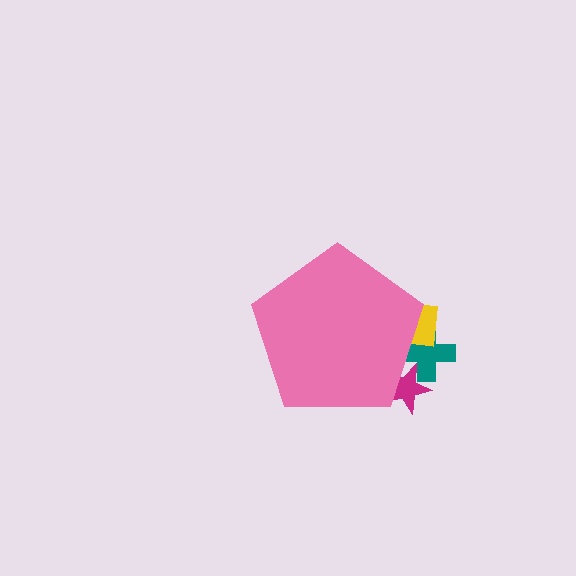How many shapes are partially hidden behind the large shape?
3 shapes are partially hidden.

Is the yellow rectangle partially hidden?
Yes, the yellow rectangle is partially hidden behind the pink pentagon.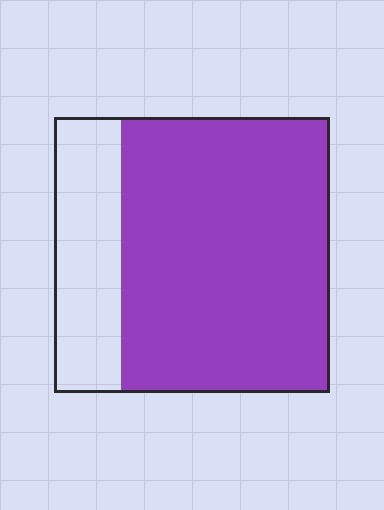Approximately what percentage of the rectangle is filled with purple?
Approximately 75%.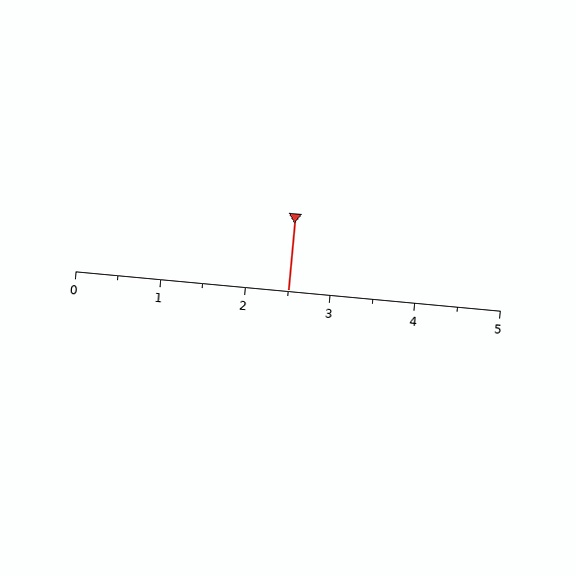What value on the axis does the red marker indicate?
The marker indicates approximately 2.5.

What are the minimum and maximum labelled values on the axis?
The axis runs from 0 to 5.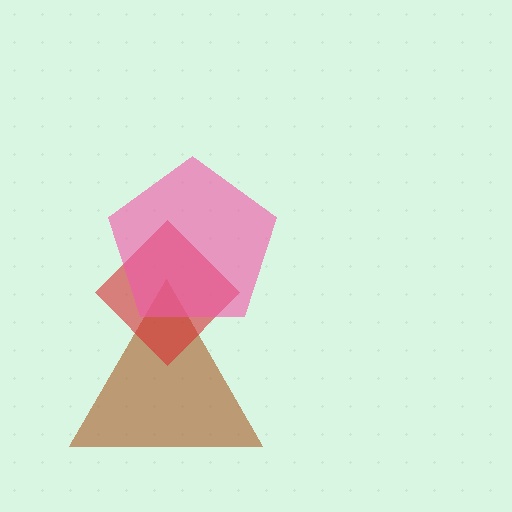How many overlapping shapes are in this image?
There are 3 overlapping shapes in the image.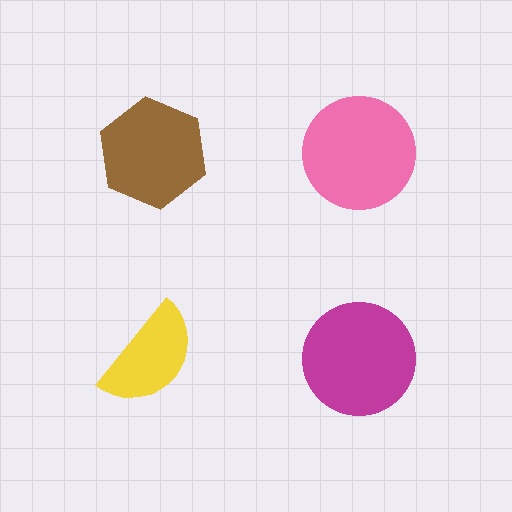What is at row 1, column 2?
A pink circle.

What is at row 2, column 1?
A yellow semicircle.